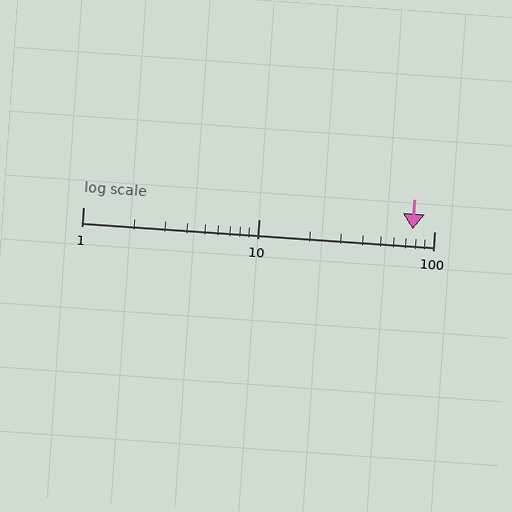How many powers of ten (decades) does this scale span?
The scale spans 2 decades, from 1 to 100.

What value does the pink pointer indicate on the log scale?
The pointer indicates approximately 75.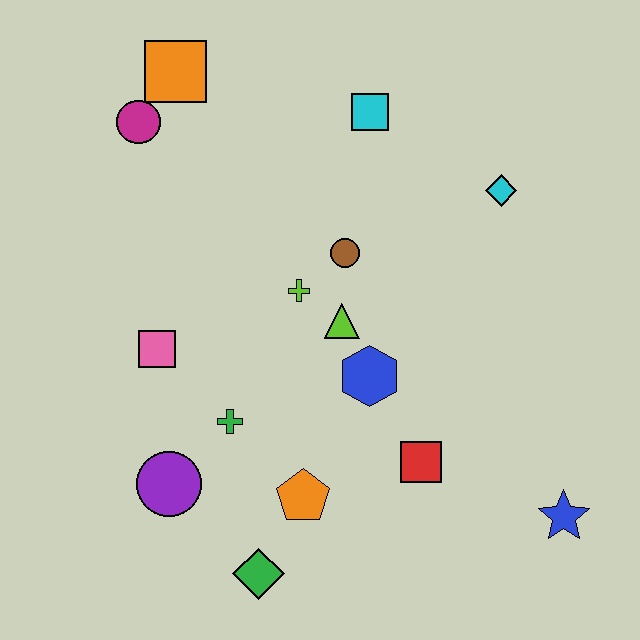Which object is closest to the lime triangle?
The lime cross is closest to the lime triangle.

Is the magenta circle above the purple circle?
Yes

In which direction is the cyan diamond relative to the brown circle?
The cyan diamond is to the right of the brown circle.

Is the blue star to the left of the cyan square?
No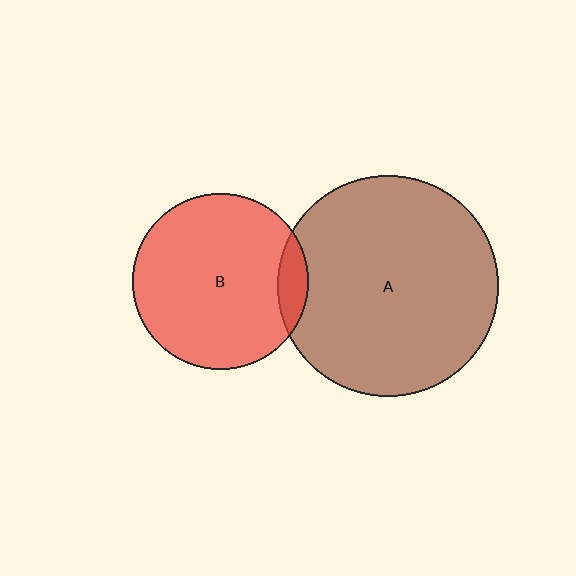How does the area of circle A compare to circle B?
Approximately 1.6 times.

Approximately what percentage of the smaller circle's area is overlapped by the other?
Approximately 10%.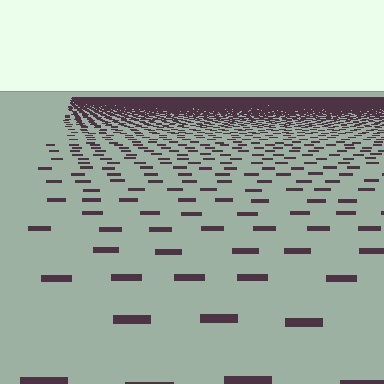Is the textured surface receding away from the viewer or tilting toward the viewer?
The surface is receding away from the viewer. Texture elements get smaller and denser toward the top.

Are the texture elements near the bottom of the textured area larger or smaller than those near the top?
Larger. Near the bottom, elements are closer to the viewer and appear at a bigger on-screen size.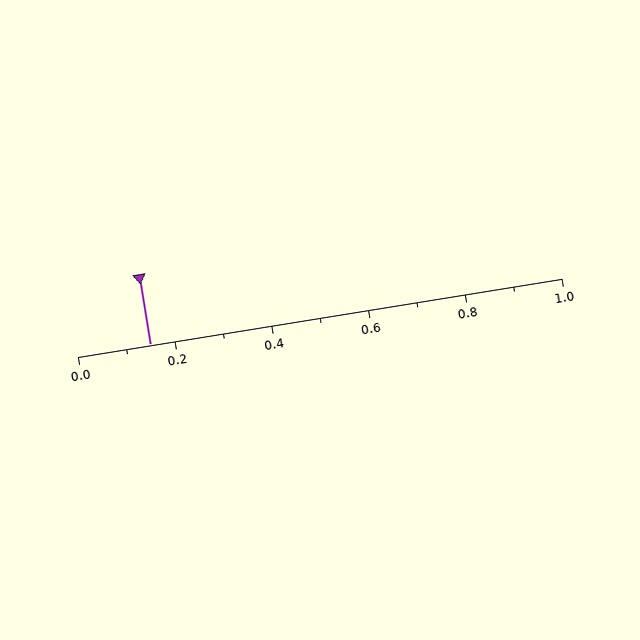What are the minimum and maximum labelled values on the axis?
The axis runs from 0.0 to 1.0.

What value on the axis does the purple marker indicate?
The marker indicates approximately 0.15.